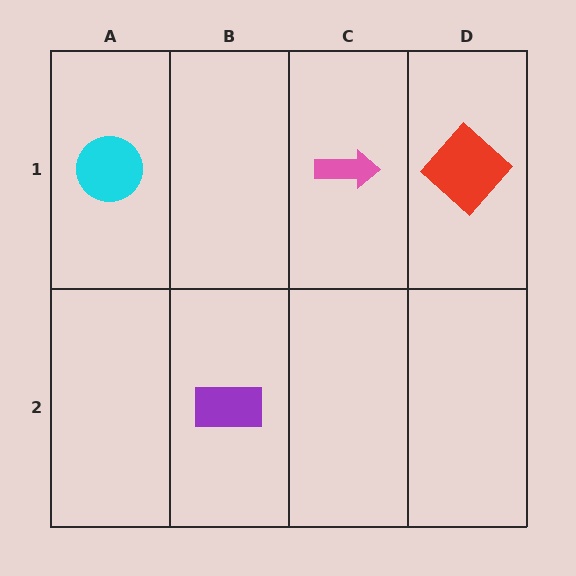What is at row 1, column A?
A cyan circle.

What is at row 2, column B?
A purple rectangle.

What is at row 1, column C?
A pink arrow.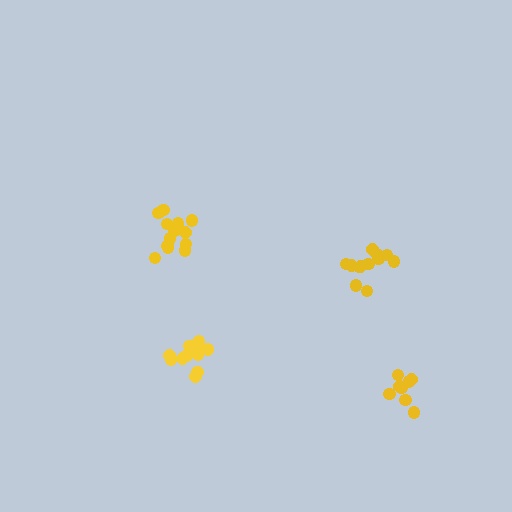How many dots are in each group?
Group 1: 10 dots, Group 2: 13 dots, Group 3: 12 dots, Group 4: 14 dots (49 total).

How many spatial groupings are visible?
There are 4 spatial groupings.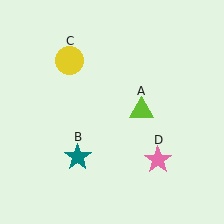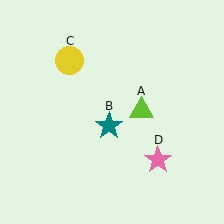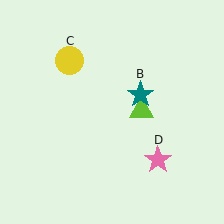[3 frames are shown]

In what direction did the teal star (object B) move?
The teal star (object B) moved up and to the right.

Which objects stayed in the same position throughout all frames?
Lime triangle (object A) and yellow circle (object C) and pink star (object D) remained stationary.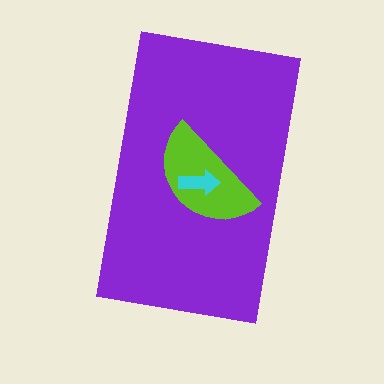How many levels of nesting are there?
3.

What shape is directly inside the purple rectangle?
The lime semicircle.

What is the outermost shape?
The purple rectangle.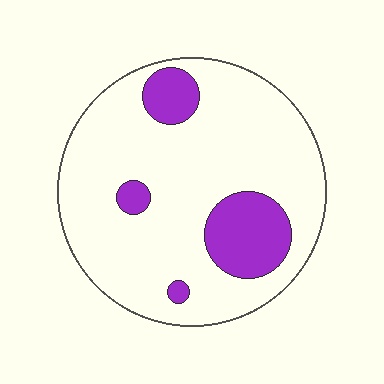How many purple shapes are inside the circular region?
4.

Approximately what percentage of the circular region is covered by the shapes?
Approximately 20%.